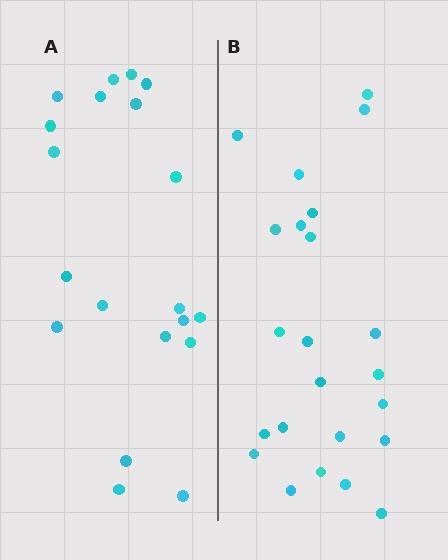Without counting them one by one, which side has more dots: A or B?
Region B (the right region) has more dots.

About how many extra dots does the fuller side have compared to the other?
Region B has just a few more — roughly 2 or 3 more dots than region A.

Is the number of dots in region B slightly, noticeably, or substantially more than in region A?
Region B has only slightly more — the two regions are fairly close. The ratio is roughly 1.1 to 1.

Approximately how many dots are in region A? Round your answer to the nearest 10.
About 20 dots.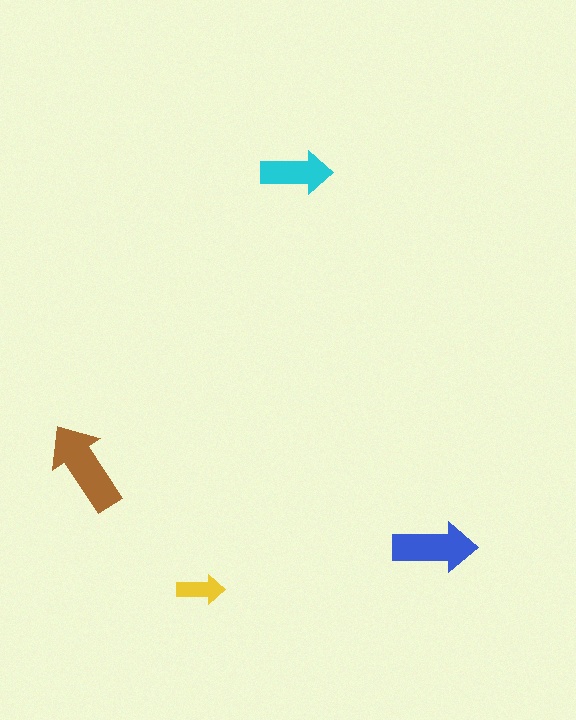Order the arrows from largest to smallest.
the brown one, the blue one, the cyan one, the yellow one.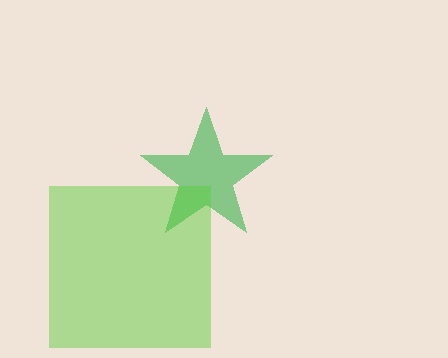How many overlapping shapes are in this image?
There are 2 overlapping shapes in the image.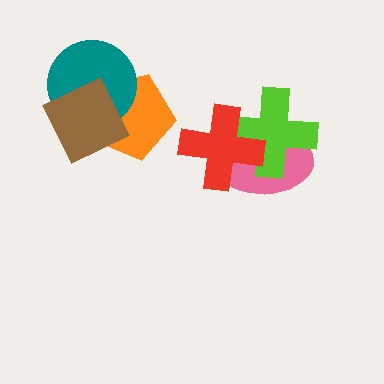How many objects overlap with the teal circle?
2 objects overlap with the teal circle.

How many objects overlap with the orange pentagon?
2 objects overlap with the orange pentagon.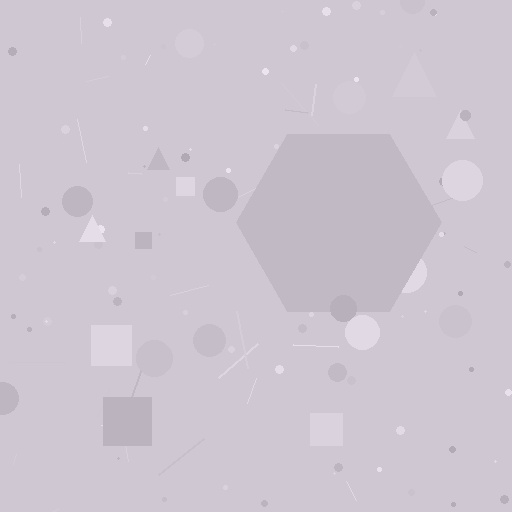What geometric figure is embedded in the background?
A hexagon is embedded in the background.